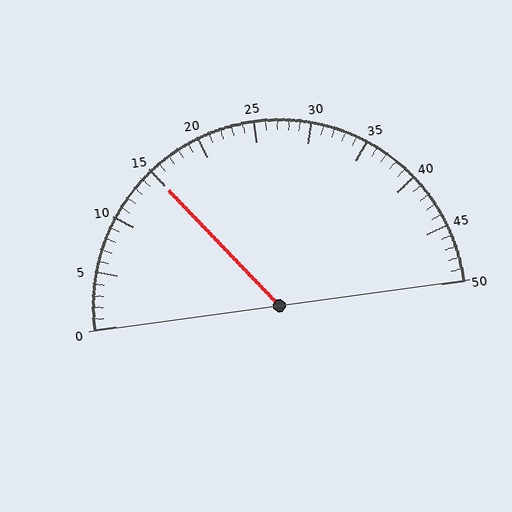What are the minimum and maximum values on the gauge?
The gauge ranges from 0 to 50.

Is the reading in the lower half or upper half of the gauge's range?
The reading is in the lower half of the range (0 to 50).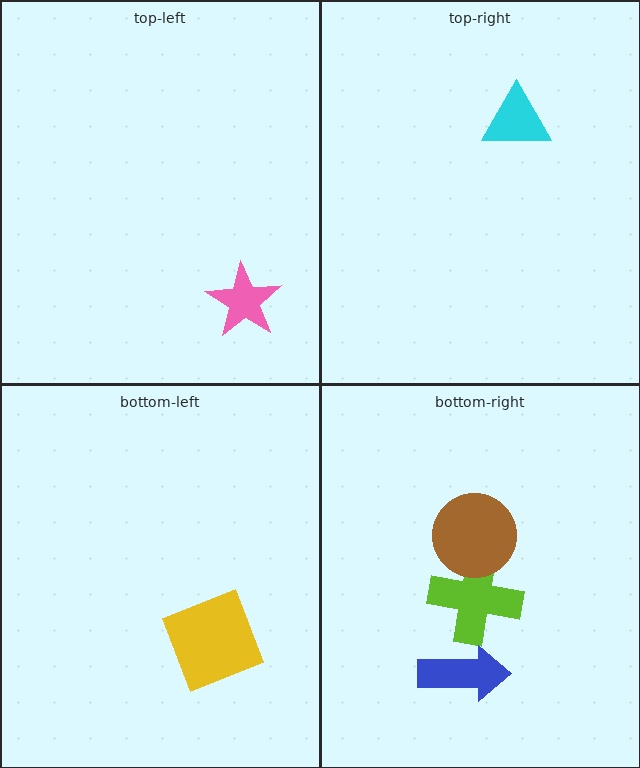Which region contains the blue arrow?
The bottom-right region.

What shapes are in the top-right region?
The cyan triangle.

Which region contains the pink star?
The top-left region.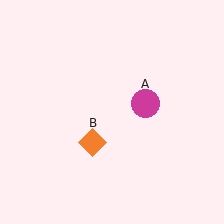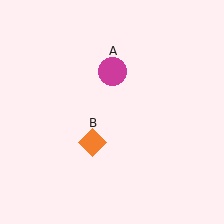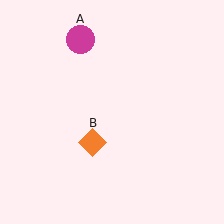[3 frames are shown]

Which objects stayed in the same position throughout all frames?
Orange diamond (object B) remained stationary.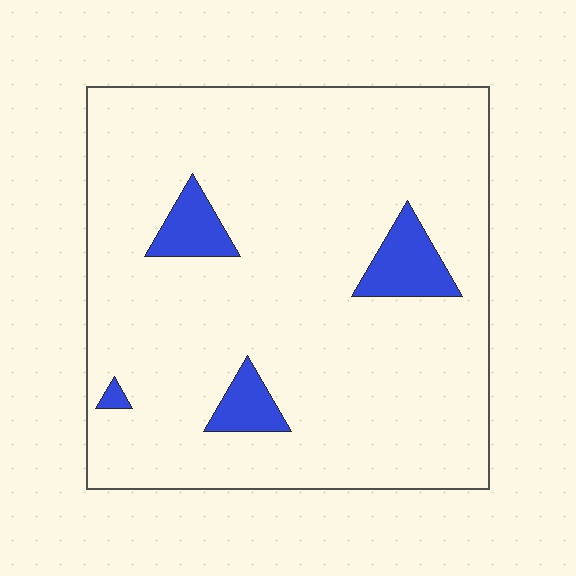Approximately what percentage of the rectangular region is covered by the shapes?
Approximately 10%.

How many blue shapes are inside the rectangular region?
4.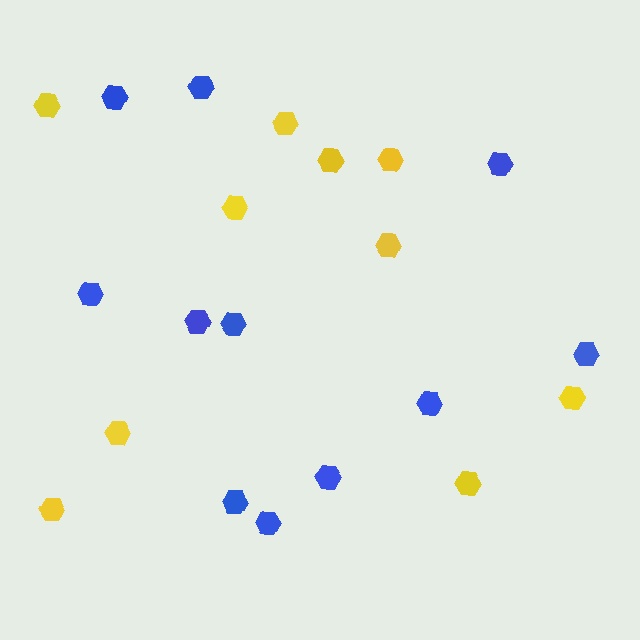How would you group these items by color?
There are 2 groups: one group of blue hexagons (11) and one group of yellow hexagons (10).